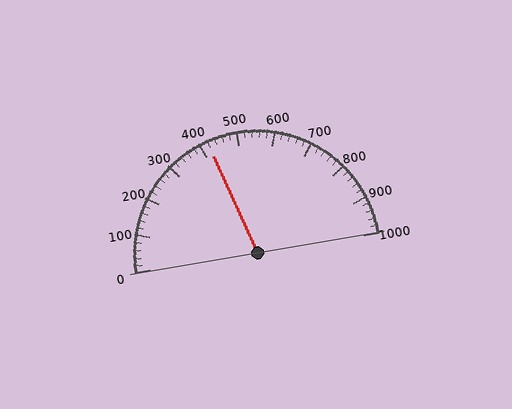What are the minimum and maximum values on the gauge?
The gauge ranges from 0 to 1000.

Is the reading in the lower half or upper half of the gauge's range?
The reading is in the lower half of the range (0 to 1000).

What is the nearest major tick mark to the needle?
The nearest major tick mark is 400.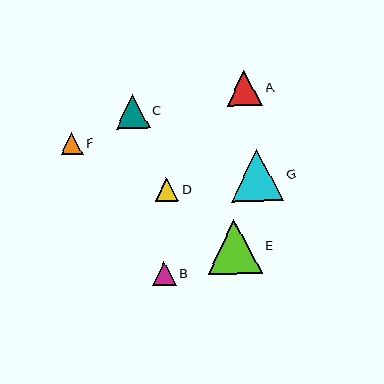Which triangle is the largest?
Triangle E is the largest with a size of approximately 55 pixels.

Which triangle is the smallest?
Triangle F is the smallest with a size of approximately 22 pixels.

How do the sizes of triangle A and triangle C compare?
Triangle A and triangle C are approximately the same size.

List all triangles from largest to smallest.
From largest to smallest: E, G, A, C, B, D, F.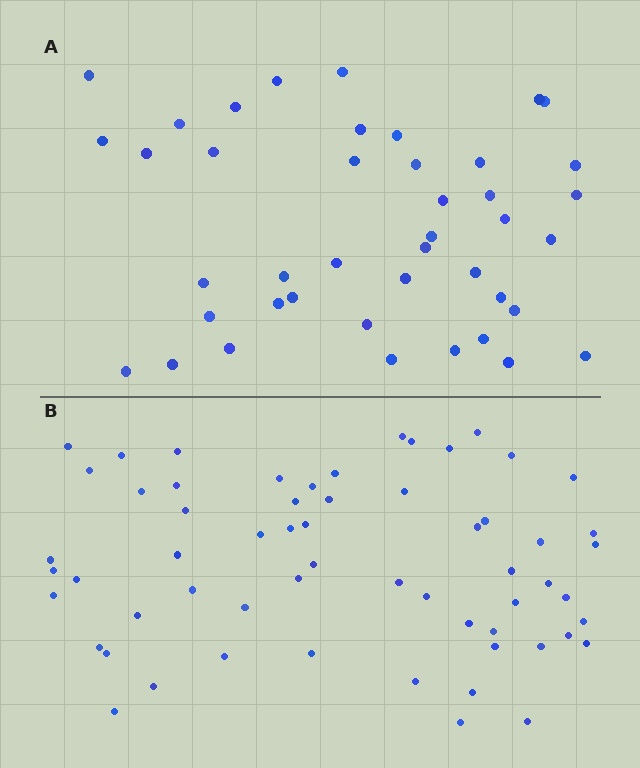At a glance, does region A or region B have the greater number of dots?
Region B (the bottom region) has more dots.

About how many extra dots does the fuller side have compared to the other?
Region B has approximately 20 more dots than region A.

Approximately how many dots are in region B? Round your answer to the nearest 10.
About 60 dots.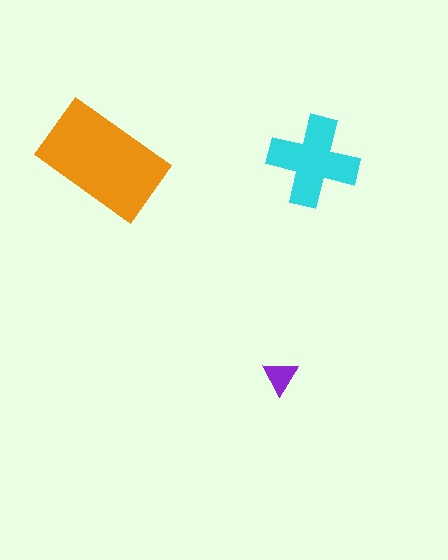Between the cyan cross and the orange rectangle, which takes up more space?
The orange rectangle.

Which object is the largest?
The orange rectangle.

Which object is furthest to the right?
The cyan cross is rightmost.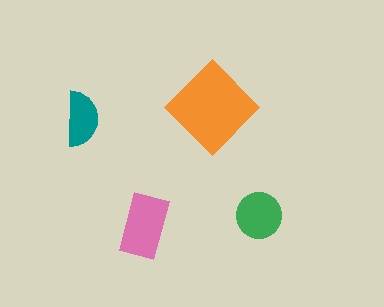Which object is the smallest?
The teal semicircle.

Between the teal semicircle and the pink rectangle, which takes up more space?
The pink rectangle.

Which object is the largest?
The orange diamond.